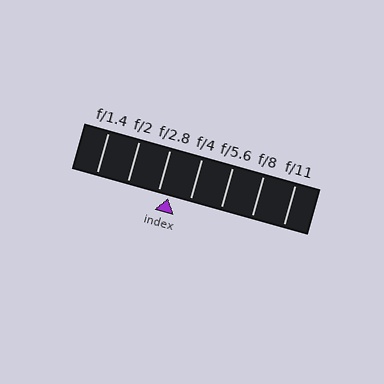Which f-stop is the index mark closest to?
The index mark is closest to f/2.8.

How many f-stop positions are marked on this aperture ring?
There are 7 f-stop positions marked.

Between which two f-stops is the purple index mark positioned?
The index mark is between f/2.8 and f/4.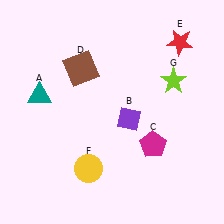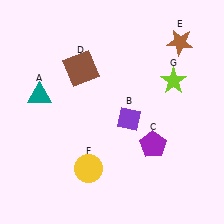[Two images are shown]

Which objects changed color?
C changed from magenta to purple. E changed from red to brown.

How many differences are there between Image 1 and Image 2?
There are 2 differences between the two images.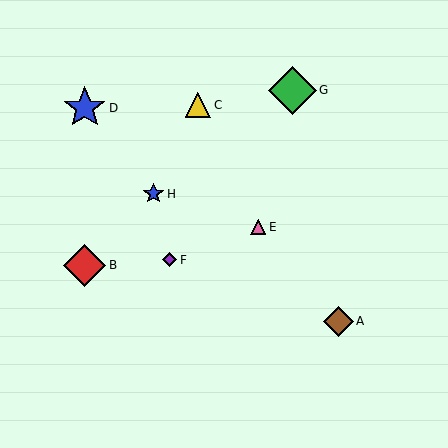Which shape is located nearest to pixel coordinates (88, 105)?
The blue star (labeled D) at (85, 108) is nearest to that location.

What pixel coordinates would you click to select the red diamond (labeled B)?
Click at (85, 265) to select the red diamond B.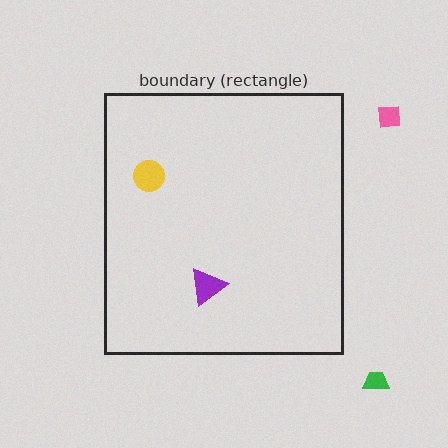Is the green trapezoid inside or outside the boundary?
Outside.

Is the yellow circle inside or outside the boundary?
Inside.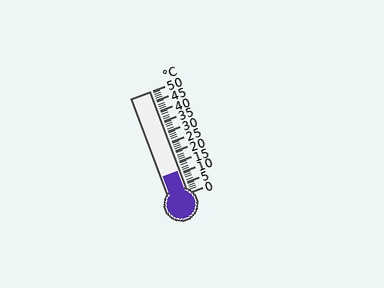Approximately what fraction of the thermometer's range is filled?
The thermometer is filled to approximately 20% of its range.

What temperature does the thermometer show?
The thermometer shows approximately 11°C.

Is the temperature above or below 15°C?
The temperature is below 15°C.